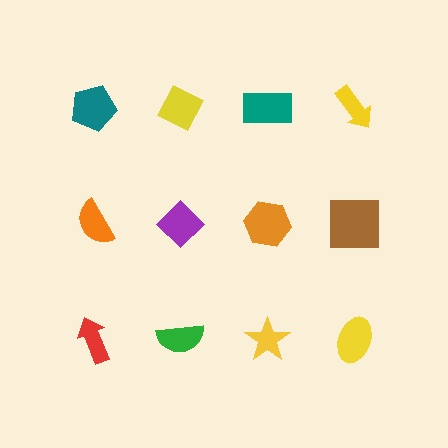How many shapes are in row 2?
4 shapes.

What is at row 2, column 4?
A brown square.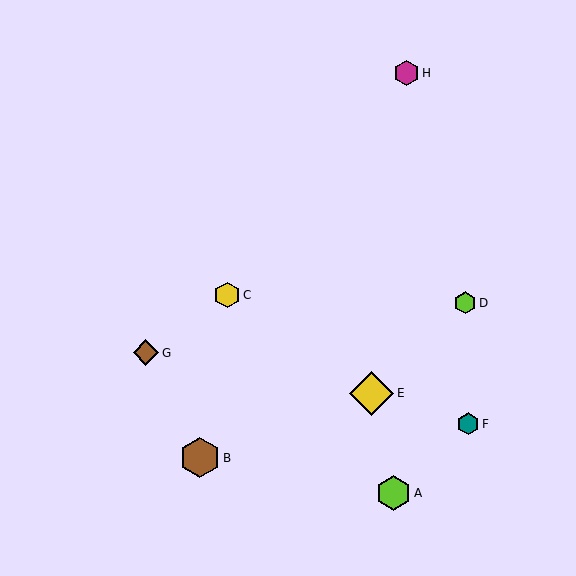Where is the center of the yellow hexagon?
The center of the yellow hexagon is at (227, 295).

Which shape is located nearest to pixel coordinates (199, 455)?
The brown hexagon (labeled B) at (200, 458) is nearest to that location.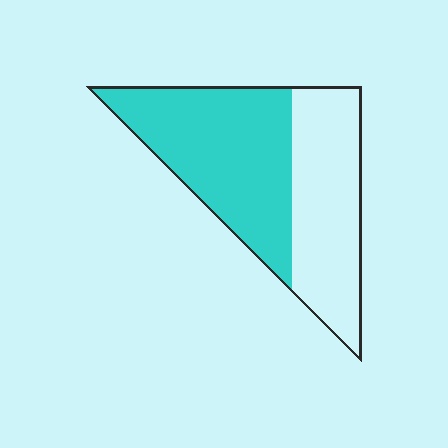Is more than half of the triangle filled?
Yes.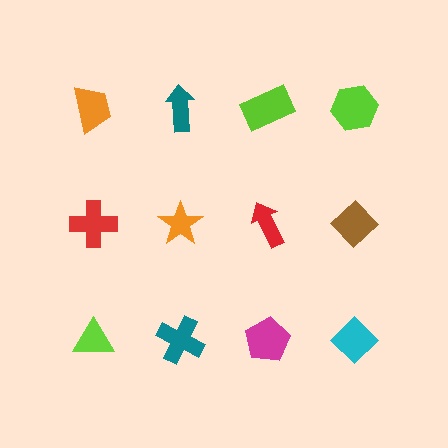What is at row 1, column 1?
An orange trapezoid.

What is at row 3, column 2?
A teal cross.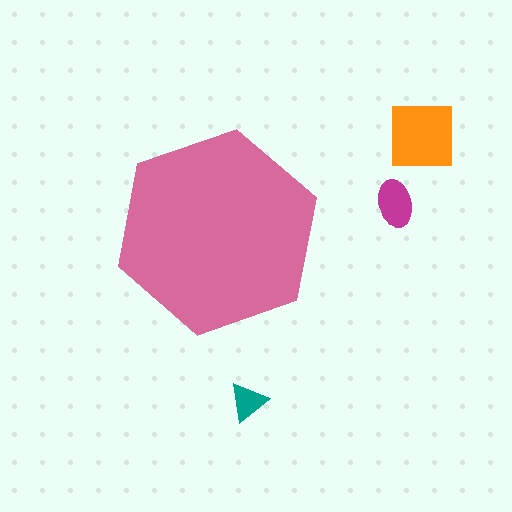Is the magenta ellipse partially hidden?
No, the magenta ellipse is fully visible.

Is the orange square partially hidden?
No, the orange square is fully visible.